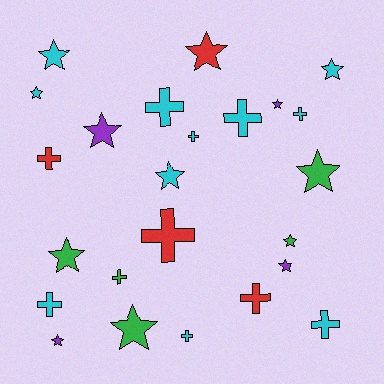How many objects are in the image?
There are 24 objects.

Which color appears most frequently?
Cyan, with 11 objects.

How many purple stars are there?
There are 4 purple stars.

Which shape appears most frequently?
Star, with 13 objects.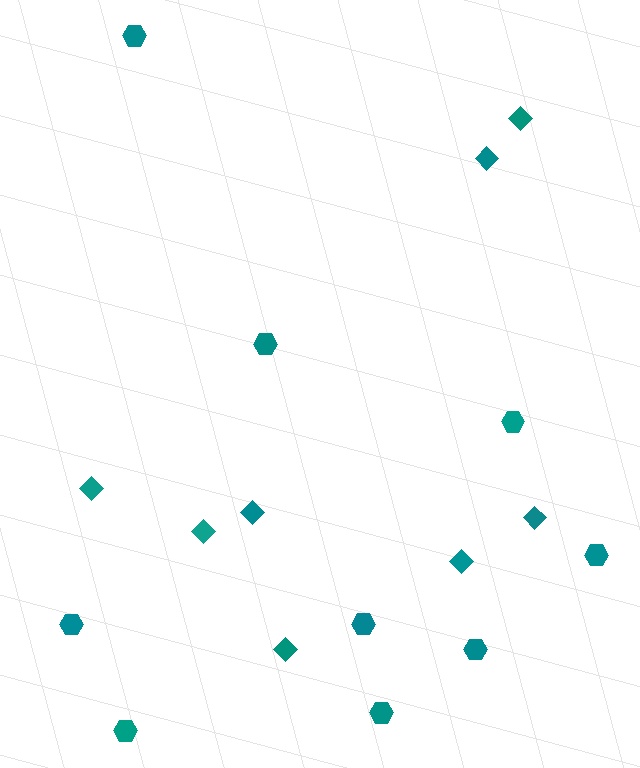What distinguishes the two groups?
There are 2 groups: one group of diamonds (8) and one group of hexagons (9).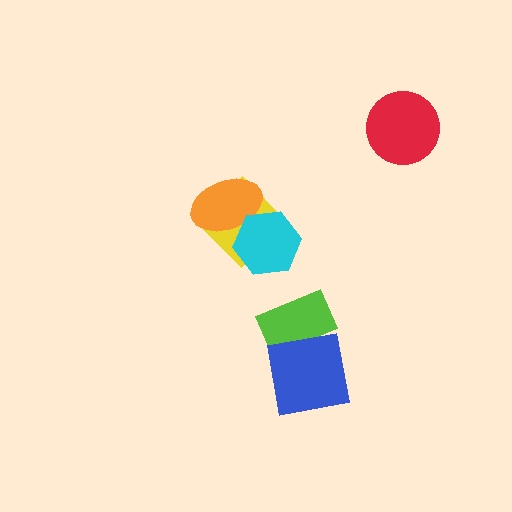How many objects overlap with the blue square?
1 object overlaps with the blue square.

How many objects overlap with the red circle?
0 objects overlap with the red circle.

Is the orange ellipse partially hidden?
Yes, it is partially covered by another shape.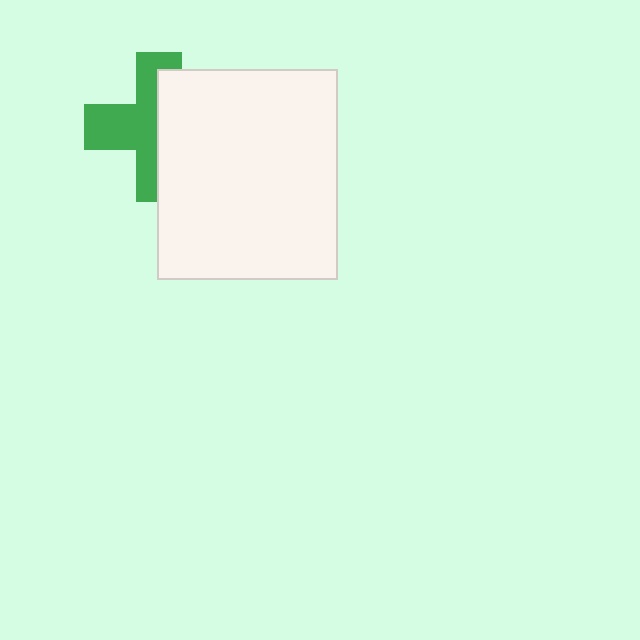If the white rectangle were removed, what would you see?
You would see the complete green cross.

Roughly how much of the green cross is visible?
About half of it is visible (roughly 52%).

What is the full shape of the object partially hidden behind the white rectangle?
The partially hidden object is a green cross.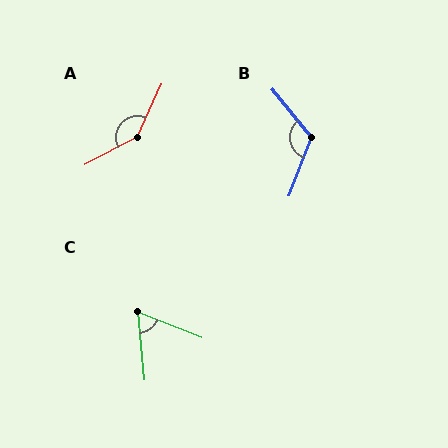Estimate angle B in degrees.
Approximately 120 degrees.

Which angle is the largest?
A, at approximately 142 degrees.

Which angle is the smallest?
C, at approximately 63 degrees.